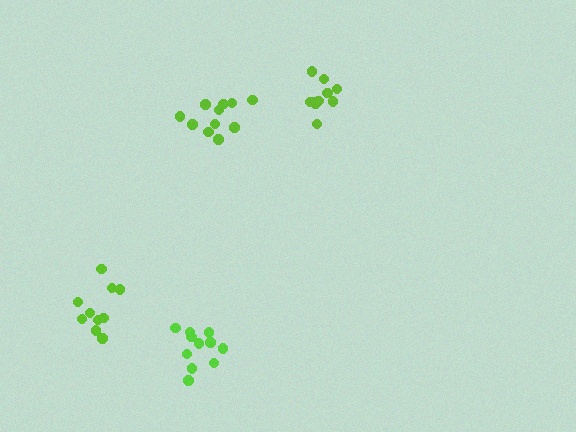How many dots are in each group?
Group 1: 10 dots, Group 2: 11 dots, Group 3: 10 dots, Group 4: 11 dots (42 total).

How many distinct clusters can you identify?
There are 4 distinct clusters.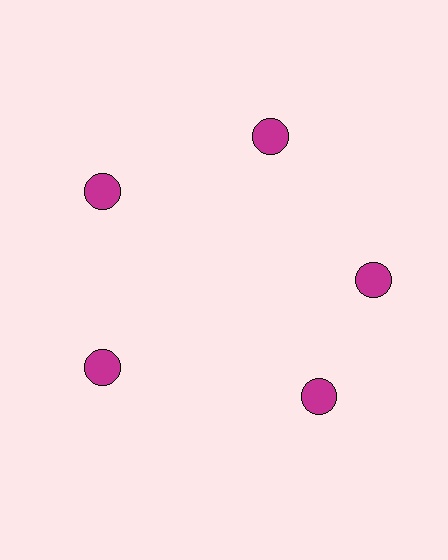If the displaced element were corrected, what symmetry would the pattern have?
It would have 5-fold rotational symmetry — the pattern would map onto itself every 72 degrees.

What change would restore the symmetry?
The symmetry would be restored by rotating it back into even spacing with its neighbors so that all 5 circles sit at equal angles and equal distance from the center.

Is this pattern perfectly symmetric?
No. The 5 magenta circles are arranged in a ring, but one element near the 5 o'clock position is rotated out of alignment along the ring, breaking the 5-fold rotational symmetry.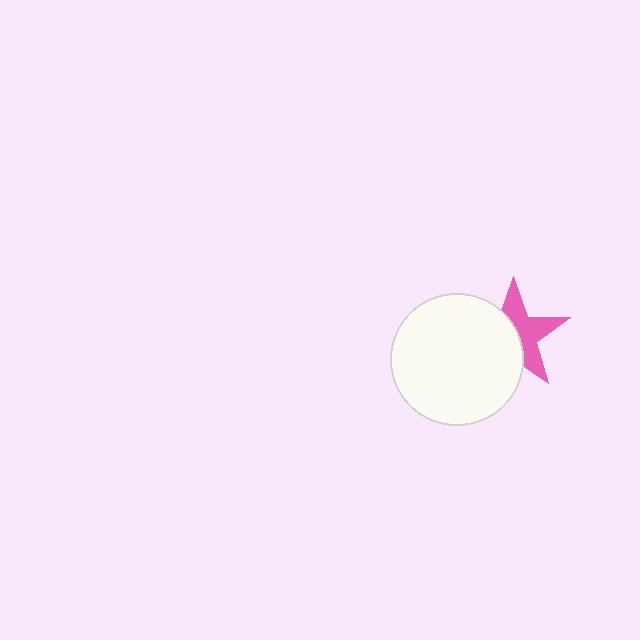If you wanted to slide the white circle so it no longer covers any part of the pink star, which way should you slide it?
Slide it left — that is the most direct way to separate the two shapes.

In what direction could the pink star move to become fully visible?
The pink star could move right. That would shift it out from behind the white circle entirely.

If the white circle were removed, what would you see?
You would see the complete pink star.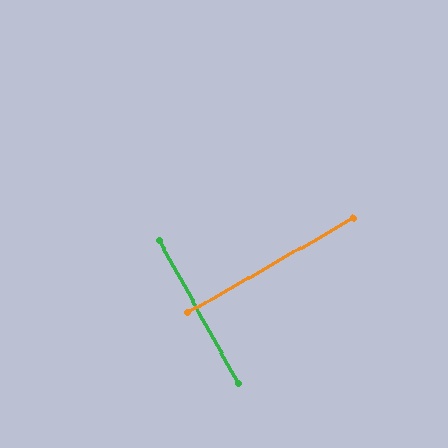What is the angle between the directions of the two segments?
Approximately 89 degrees.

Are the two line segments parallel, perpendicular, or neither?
Perpendicular — they meet at approximately 89°.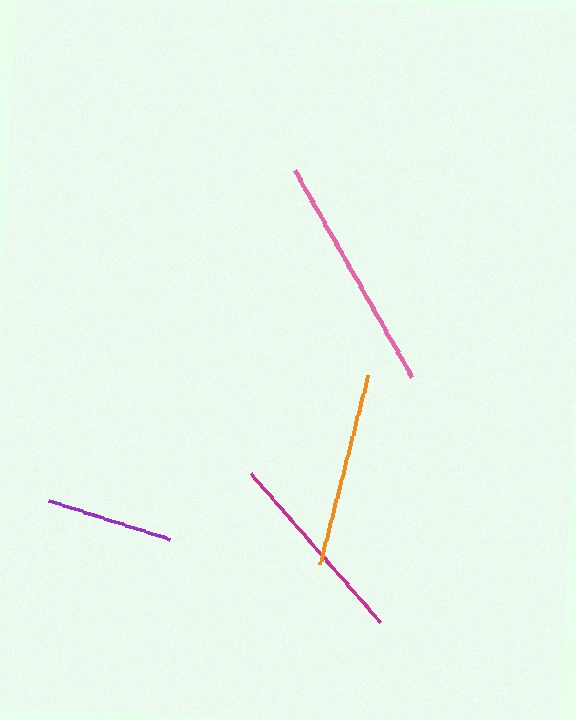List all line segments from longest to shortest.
From longest to shortest: pink, magenta, orange, purple.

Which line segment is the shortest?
The purple line is the shortest at approximately 127 pixels.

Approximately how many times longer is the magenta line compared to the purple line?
The magenta line is approximately 1.5 times the length of the purple line.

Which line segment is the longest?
The pink line is the longest at approximately 237 pixels.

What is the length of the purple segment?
The purple segment is approximately 127 pixels long.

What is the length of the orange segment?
The orange segment is approximately 196 pixels long.